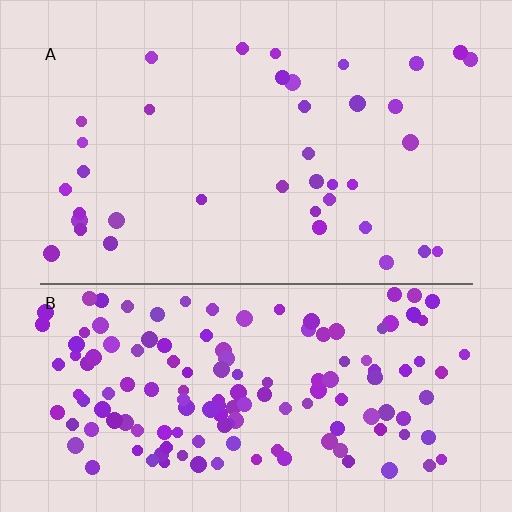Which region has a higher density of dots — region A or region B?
B (the bottom).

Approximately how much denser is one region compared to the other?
Approximately 4.0× — region B over region A.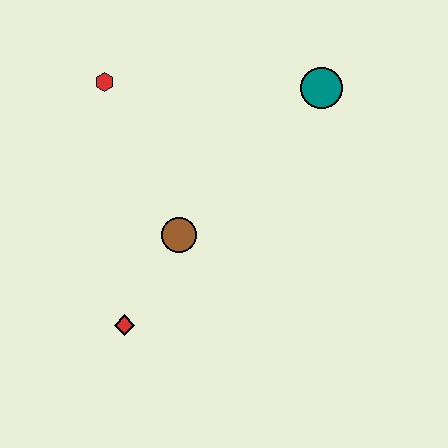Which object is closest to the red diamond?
The brown circle is closest to the red diamond.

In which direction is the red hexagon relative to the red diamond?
The red hexagon is above the red diamond.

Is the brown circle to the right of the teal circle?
No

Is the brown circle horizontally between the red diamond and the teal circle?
Yes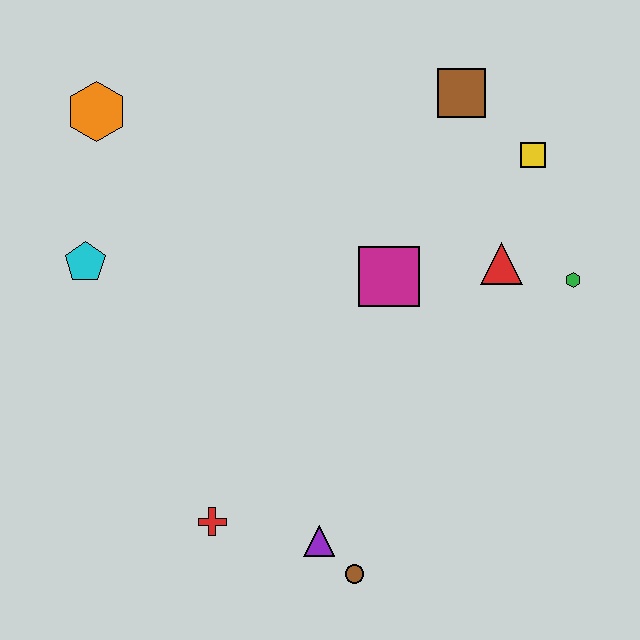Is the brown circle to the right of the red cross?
Yes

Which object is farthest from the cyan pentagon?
The green hexagon is farthest from the cyan pentagon.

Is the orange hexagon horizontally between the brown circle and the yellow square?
No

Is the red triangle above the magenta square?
Yes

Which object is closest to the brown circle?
The purple triangle is closest to the brown circle.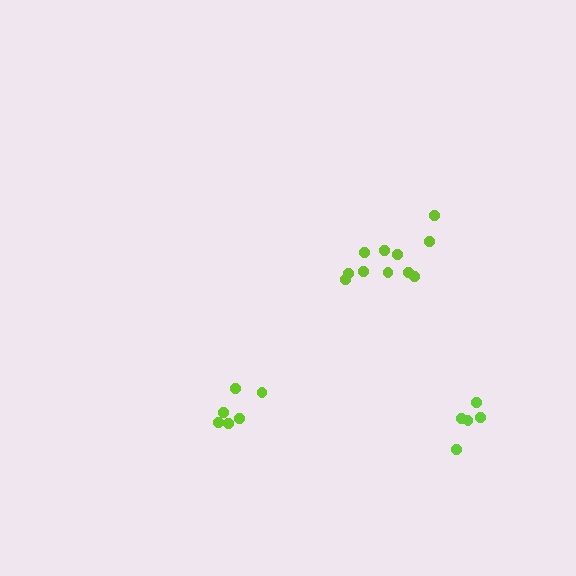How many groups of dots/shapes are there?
There are 3 groups.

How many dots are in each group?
Group 1: 11 dots, Group 2: 6 dots, Group 3: 5 dots (22 total).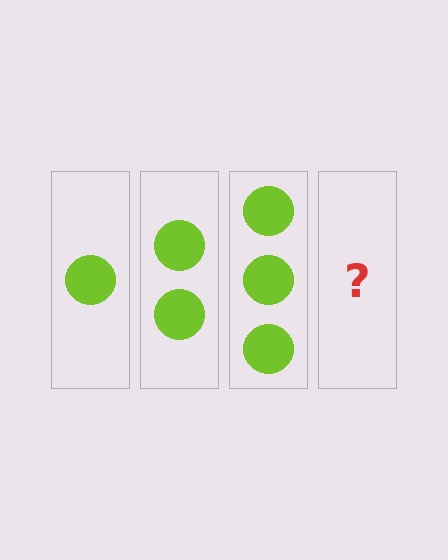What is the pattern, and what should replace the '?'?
The pattern is that each step adds one more circle. The '?' should be 4 circles.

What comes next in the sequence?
The next element should be 4 circles.